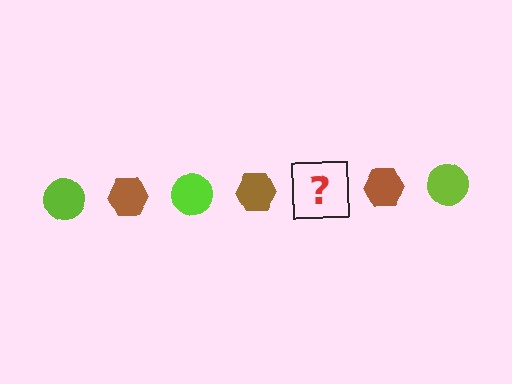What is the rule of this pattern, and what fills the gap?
The rule is that the pattern alternates between lime circle and brown hexagon. The gap should be filled with a lime circle.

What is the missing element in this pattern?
The missing element is a lime circle.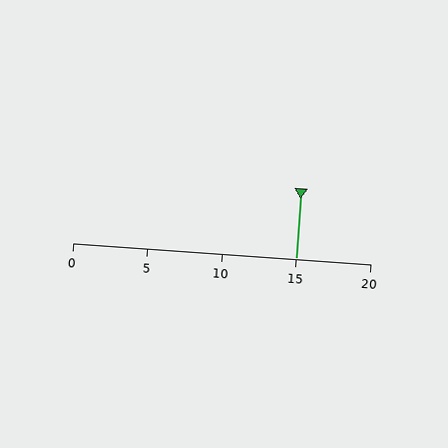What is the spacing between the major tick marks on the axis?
The major ticks are spaced 5 apart.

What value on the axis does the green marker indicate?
The marker indicates approximately 15.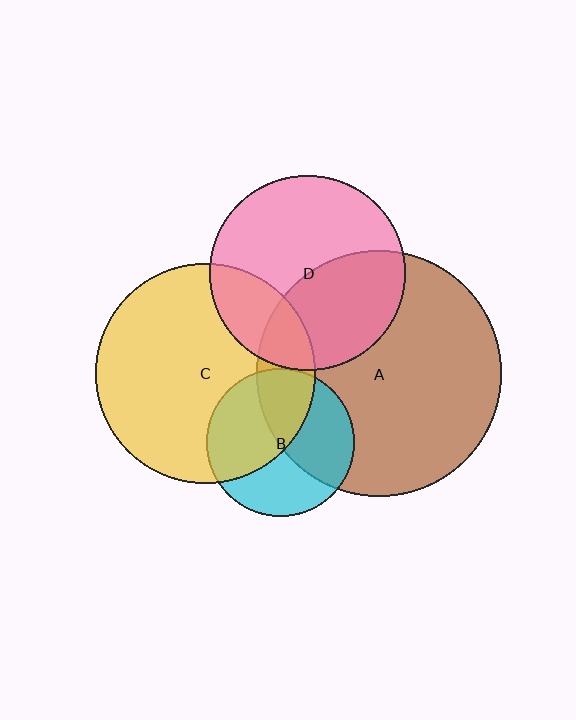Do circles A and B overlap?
Yes.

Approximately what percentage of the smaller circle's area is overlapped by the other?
Approximately 45%.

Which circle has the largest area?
Circle A (brown).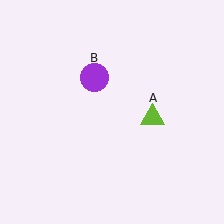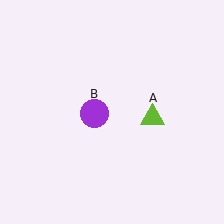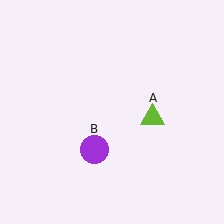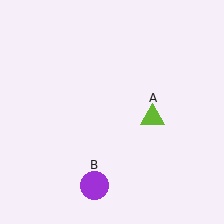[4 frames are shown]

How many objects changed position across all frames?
1 object changed position: purple circle (object B).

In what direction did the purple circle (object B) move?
The purple circle (object B) moved down.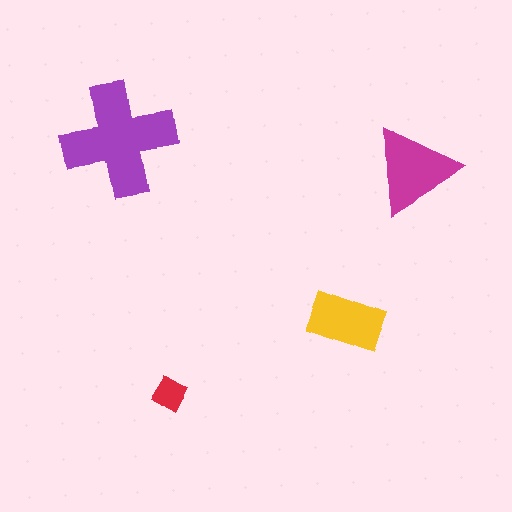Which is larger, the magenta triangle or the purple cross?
The purple cross.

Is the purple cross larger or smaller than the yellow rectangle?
Larger.